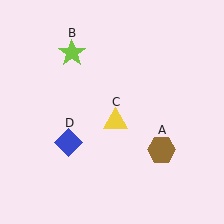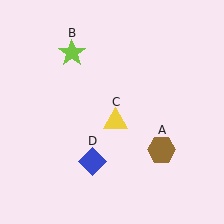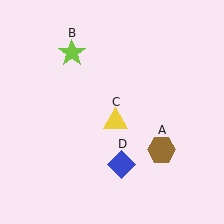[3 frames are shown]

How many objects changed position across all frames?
1 object changed position: blue diamond (object D).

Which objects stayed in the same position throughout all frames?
Brown hexagon (object A) and lime star (object B) and yellow triangle (object C) remained stationary.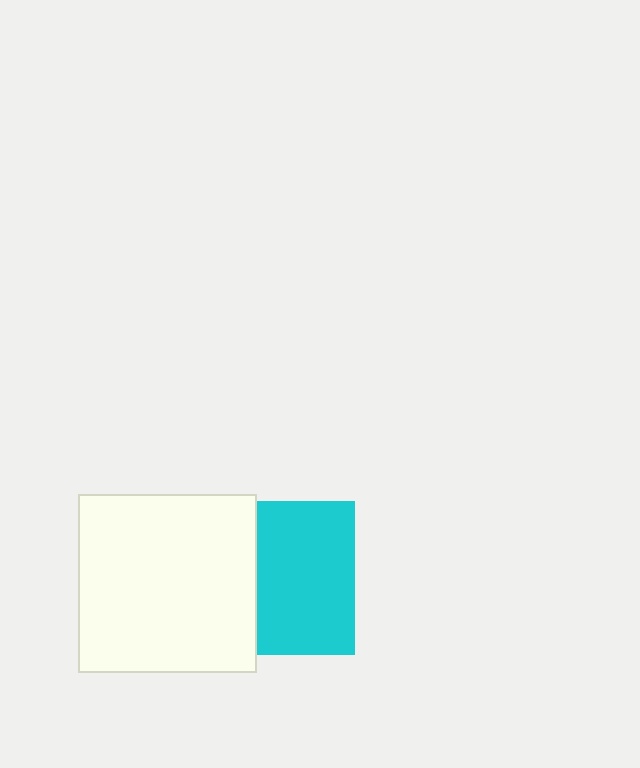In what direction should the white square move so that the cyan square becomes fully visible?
The white square should move left. That is the shortest direction to clear the overlap and leave the cyan square fully visible.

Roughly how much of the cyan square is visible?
About half of it is visible (roughly 64%).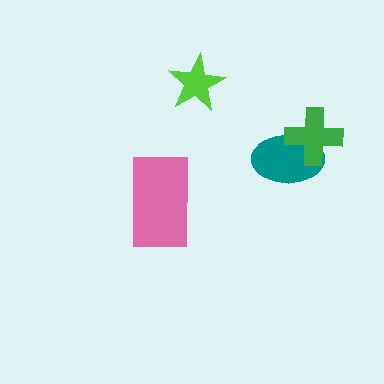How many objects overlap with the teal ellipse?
1 object overlaps with the teal ellipse.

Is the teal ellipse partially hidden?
Yes, it is partially covered by another shape.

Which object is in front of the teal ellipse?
The green cross is in front of the teal ellipse.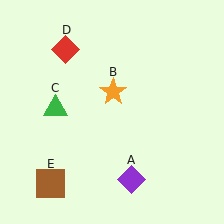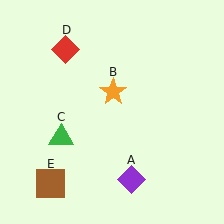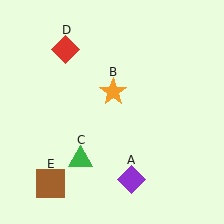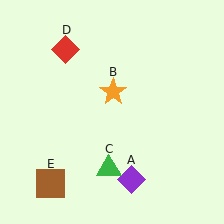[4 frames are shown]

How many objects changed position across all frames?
1 object changed position: green triangle (object C).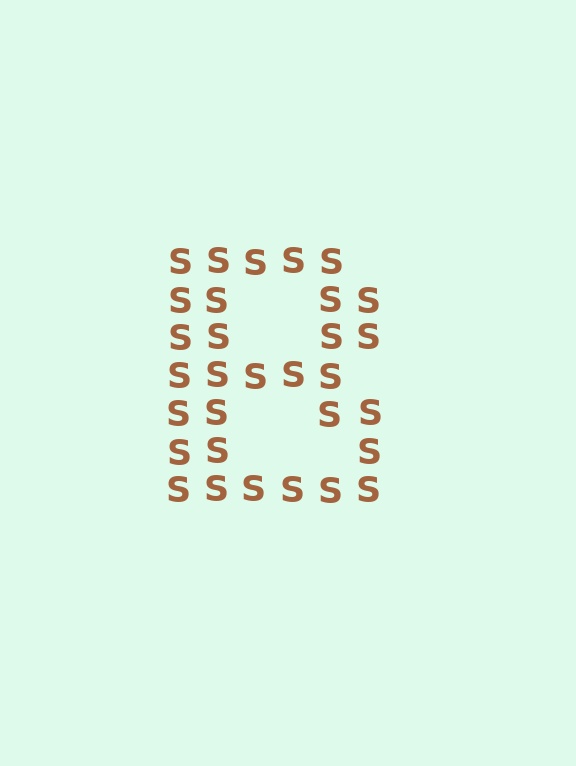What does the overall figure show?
The overall figure shows the letter B.